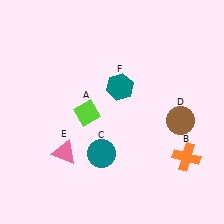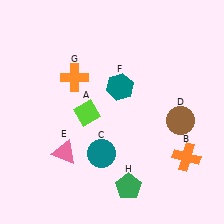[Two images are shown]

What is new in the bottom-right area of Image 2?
A green pentagon (H) was added in the bottom-right area of Image 2.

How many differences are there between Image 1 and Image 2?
There are 2 differences between the two images.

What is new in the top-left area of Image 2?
An orange cross (G) was added in the top-left area of Image 2.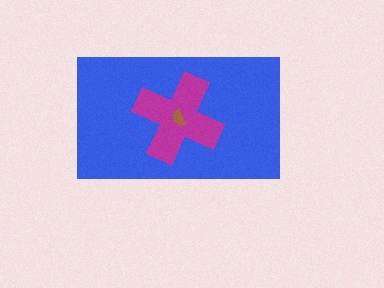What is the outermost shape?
The blue rectangle.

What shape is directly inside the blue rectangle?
The magenta cross.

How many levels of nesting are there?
3.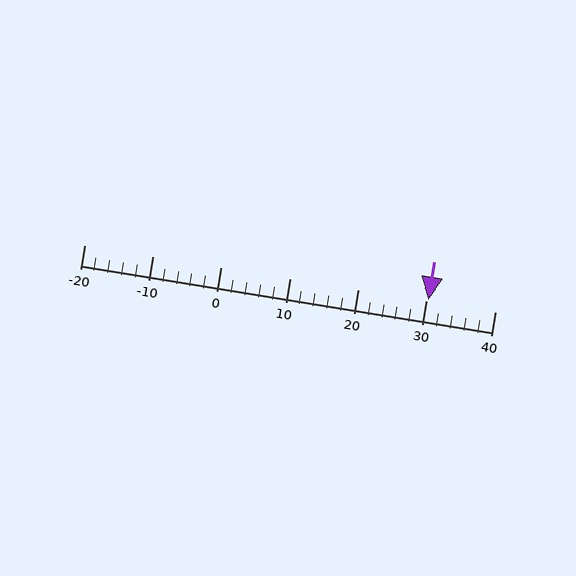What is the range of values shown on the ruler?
The ruler shows values from -20 to 40.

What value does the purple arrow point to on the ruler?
The purple arrow points to approximately 30.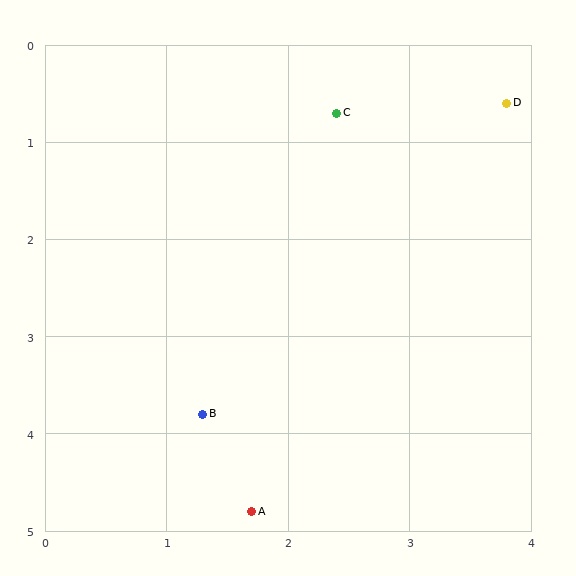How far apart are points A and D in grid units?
Points A and D are about 4.7 grid units apart.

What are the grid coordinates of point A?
Point A is at approximately (1.7, 4.8).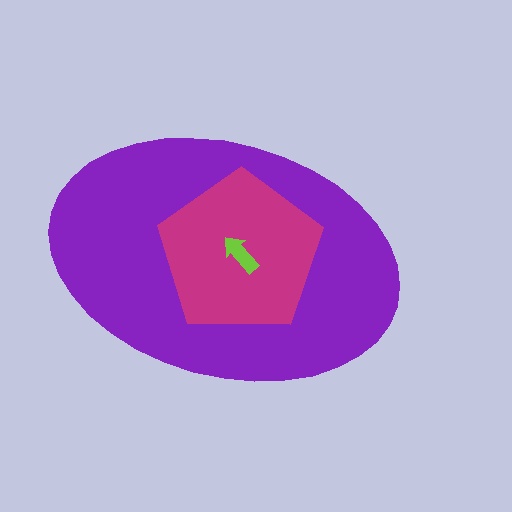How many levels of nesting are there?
3.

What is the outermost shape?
The purple ellipse.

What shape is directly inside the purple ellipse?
The magenta pentagon.